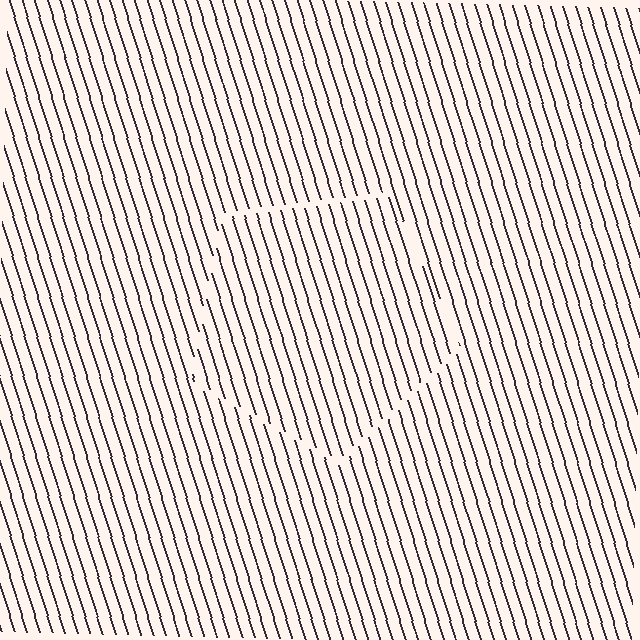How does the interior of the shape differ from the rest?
The interior of the shape contains the same grating, shifted by half a period — the contour is defined by the phase discontinuity where line-ends from the inner and outer gratings abut.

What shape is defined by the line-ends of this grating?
An illusory pentagon. The interior of the shape contains the same grating, shifted by half a period — the contour is defined by the phase discontinuity where line-ends from the inner and outer gratings abut.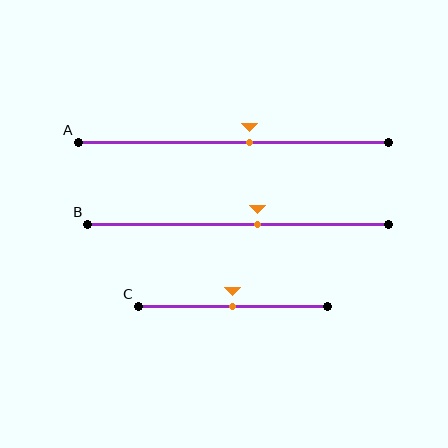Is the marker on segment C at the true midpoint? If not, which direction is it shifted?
Yes, the marker on segment C is at the true midpoint.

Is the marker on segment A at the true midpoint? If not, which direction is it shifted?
No, the marker on segment A is shifted to the right by about 5% of the segment length.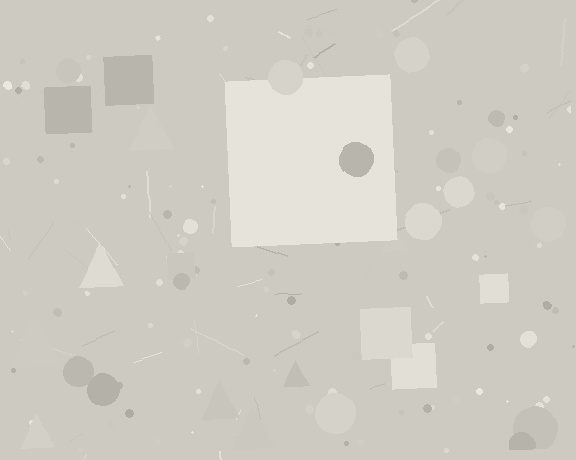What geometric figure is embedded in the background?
A square is embedded in the background.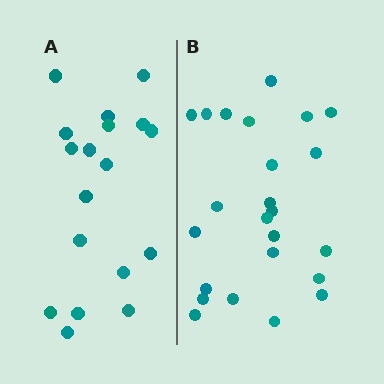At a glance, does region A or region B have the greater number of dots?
Region B (the right region) has more dots.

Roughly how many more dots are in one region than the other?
Region B has about 6 more dots than region A.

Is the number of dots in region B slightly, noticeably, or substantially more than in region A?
Region B has noticeably more, but not dramatically so. The ratio is roughly 1.3 to 1.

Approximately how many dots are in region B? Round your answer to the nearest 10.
About 20 dots. (The exact count is 24, which rounds to 20.)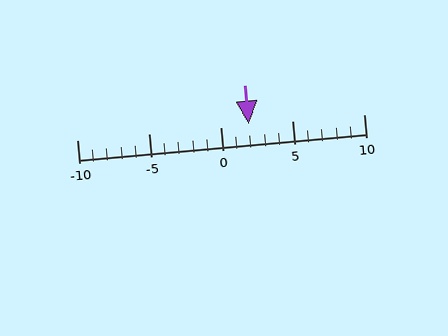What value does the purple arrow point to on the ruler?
The purple arrow points to approximately 2.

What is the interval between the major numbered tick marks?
The major tick marks are spaced 5 units apart.